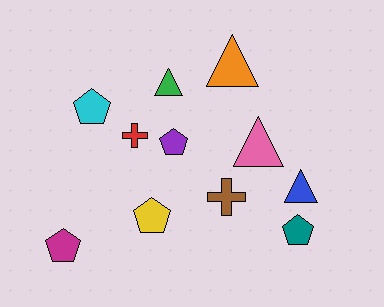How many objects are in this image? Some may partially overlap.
There are 11 objects.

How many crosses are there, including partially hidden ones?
There are 2 crosses.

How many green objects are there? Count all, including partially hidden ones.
There is 1 green object.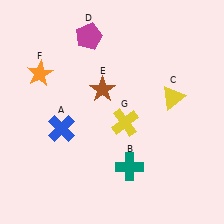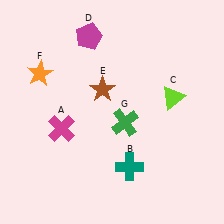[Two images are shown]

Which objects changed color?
A changed from blue to magenta. C changed from yellow to lime. G changed from yellow to green.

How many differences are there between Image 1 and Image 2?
There are 3 differences between the two images.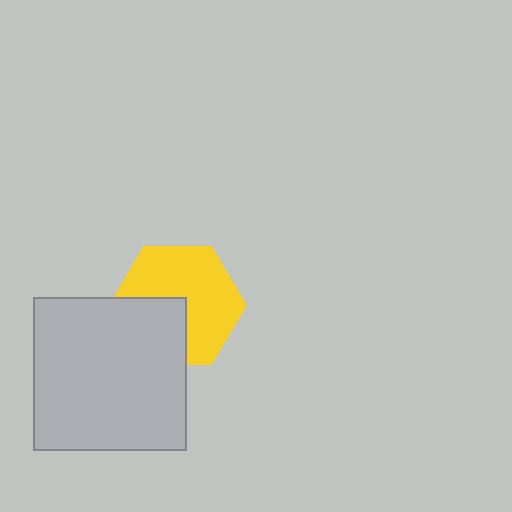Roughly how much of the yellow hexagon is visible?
Most of it is visible (roughly 65%).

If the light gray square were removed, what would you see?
You would see the complete yellow hexagon.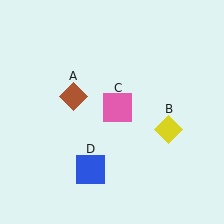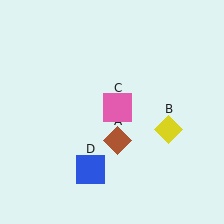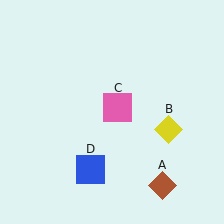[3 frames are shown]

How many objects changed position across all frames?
1 object changed position: brown diamond (object A).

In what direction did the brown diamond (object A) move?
The brown diamond (object A) moved down and to the right.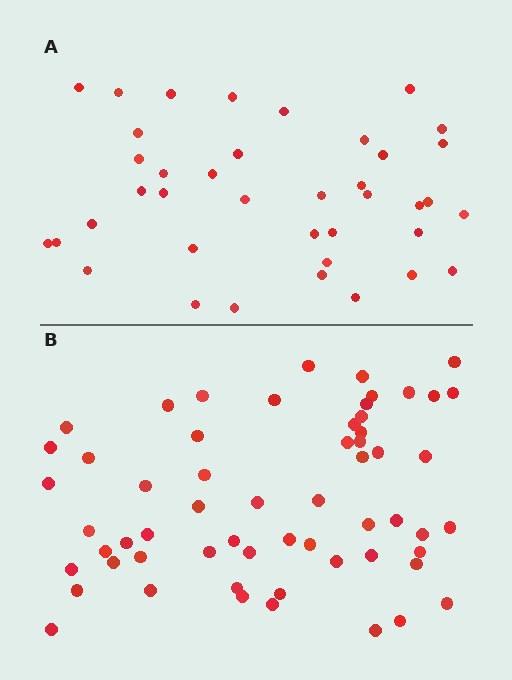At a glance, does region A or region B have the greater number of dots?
Region B (the bottom region) has more dots.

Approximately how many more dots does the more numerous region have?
Region B has approximately 20 more dots than region A.